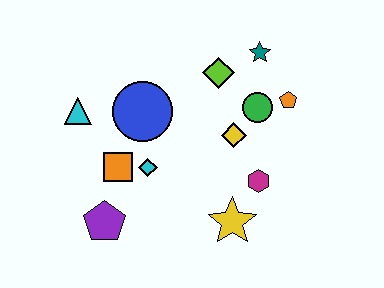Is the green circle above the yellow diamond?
Yes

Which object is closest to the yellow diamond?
The green circle is closest to the yellow diamond.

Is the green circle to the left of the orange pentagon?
Yes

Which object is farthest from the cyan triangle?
The orange pentagon is farthest from the cyan triangle.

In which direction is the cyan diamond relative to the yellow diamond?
The cyan diamond is to the left of the yellow diamond.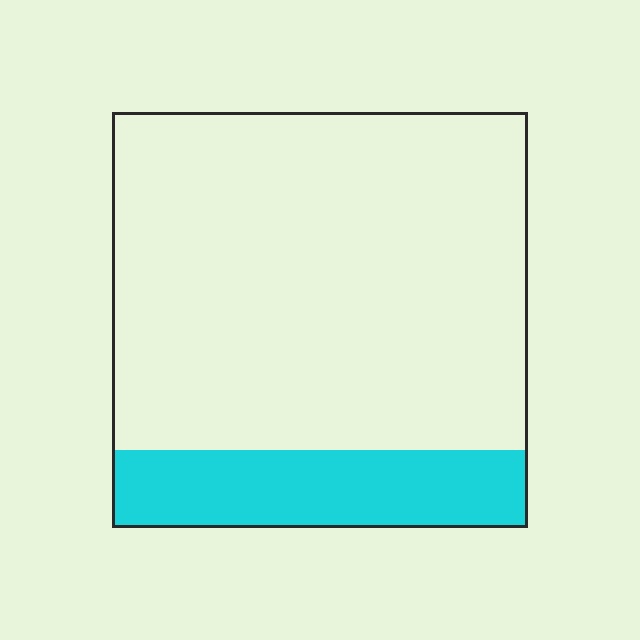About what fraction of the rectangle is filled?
About one fifth (1/5).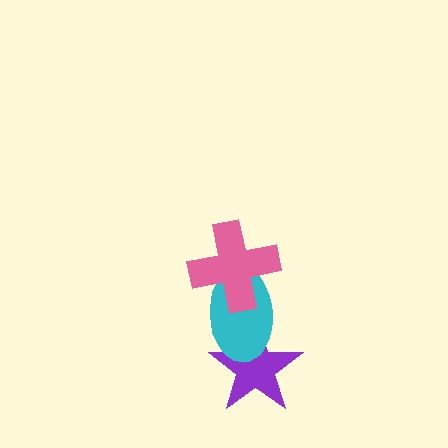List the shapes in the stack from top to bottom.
From top to bottom: the pink cross, the cyan ellipse, the purple star.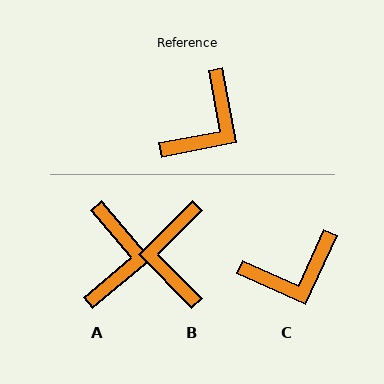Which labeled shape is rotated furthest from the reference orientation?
B, about 146 degrees away.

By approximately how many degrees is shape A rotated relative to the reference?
Approximately 29 degrees counter-clockwise.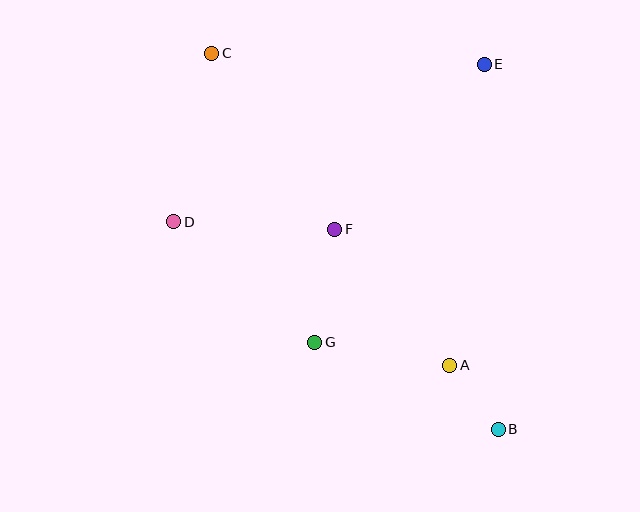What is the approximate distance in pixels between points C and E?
The distance between C and E is approximately 272 pixels.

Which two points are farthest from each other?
Points B and C are farthest from each other.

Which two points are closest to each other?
Points A and B are closest to each other.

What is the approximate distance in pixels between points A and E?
The distance between A and E is approximately 303 pixels.